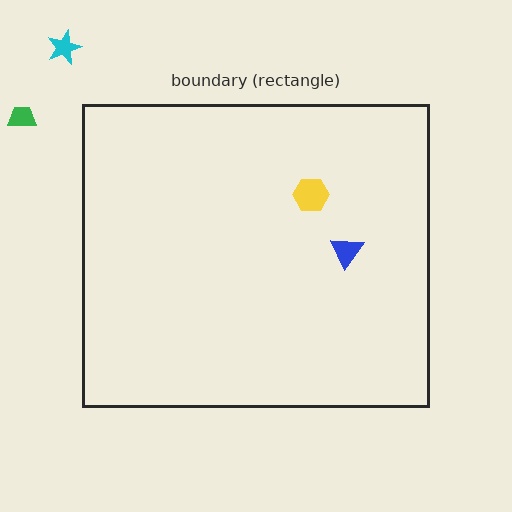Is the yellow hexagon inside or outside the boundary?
Inside.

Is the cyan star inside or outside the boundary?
Outside.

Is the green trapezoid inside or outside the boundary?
Outside.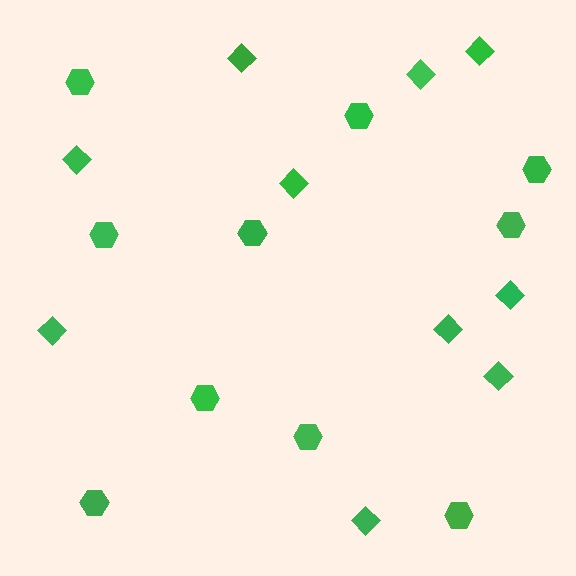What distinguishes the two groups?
There are 2 groups: one group of diamonds (10) and one group of hexagons (10).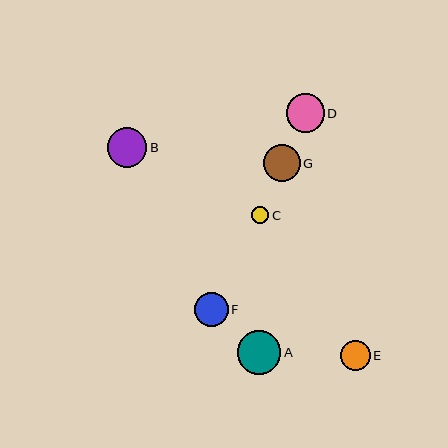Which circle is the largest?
Circle A is the largest with a size of approximately 43 pixels.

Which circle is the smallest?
Circle C is the smallest with a size of approximately 17 pixels.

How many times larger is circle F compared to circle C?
Circle F is approximately 2.0 times the size of circle C.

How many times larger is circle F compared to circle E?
Circle F is approximately 1.2 times the size of circle E.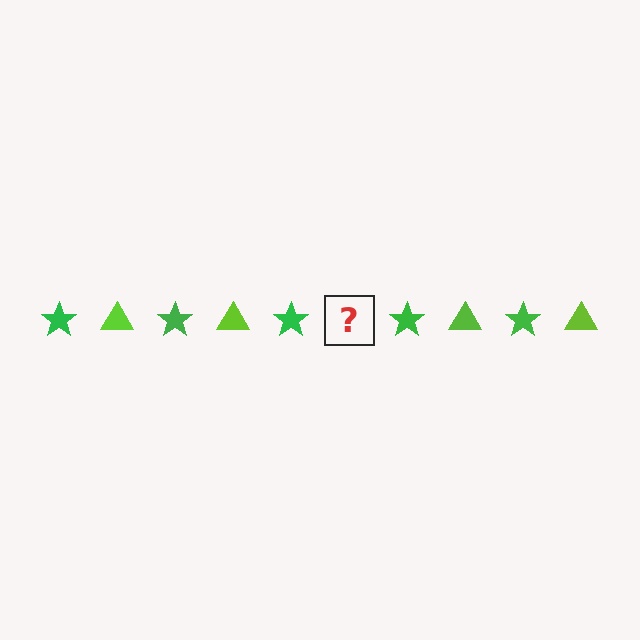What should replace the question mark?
The question mark should be replaced with a lime triangle.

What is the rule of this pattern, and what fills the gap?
The rule is that the pattern alternates between green star and lime triangle. The gap should be filled with a lime triangle.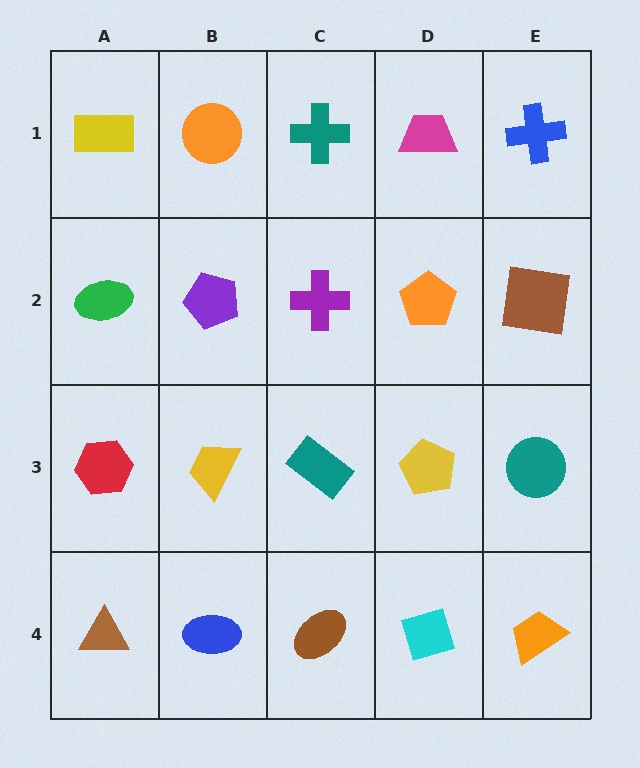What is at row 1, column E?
A blue cross.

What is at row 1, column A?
A yellow rectangle.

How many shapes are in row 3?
5 shapes.